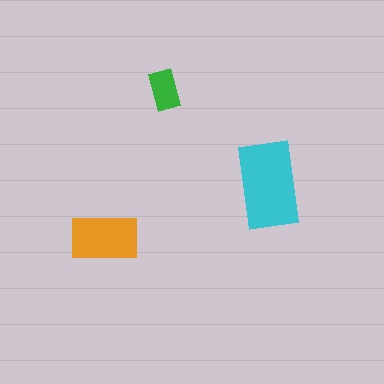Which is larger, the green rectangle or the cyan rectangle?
The cyan one.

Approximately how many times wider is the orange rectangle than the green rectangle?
About 1.5 times wider.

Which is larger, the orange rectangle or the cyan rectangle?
The cyan one.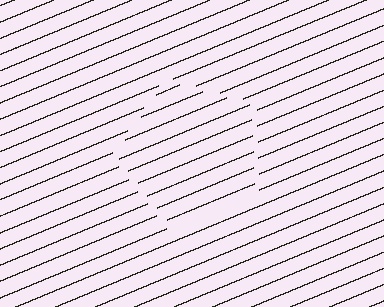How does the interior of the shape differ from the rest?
The interior of the shape contains the same grating, shifted by half a period — the contour is defined by the phase discontinuity where line-ends from the inner and outer gratings abut.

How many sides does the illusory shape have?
5 sides — the line-ends trace a pentagon.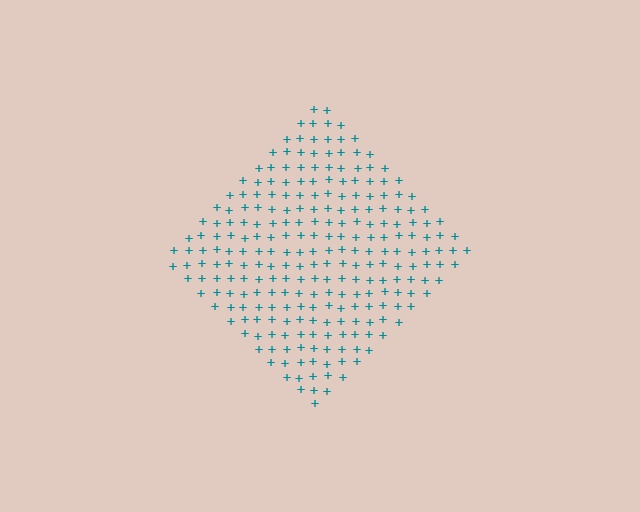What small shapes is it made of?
It is made of small plus signs.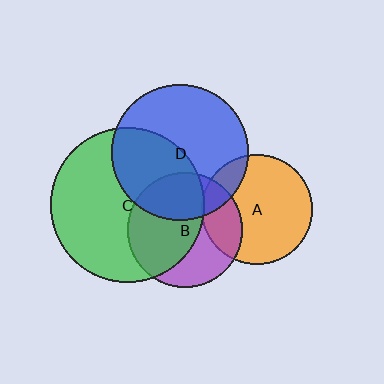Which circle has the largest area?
Circle C (green).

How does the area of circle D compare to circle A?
Approximately 1.5 times.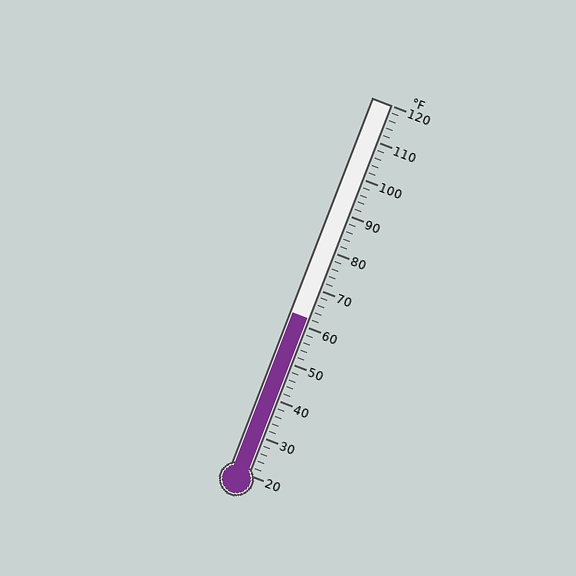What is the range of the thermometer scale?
The thermometer scale ranges from 20°F to 120°F.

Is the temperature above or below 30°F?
The temperature is above 30°F.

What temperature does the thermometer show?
The thermometer shows approximately 62°F.